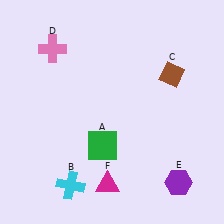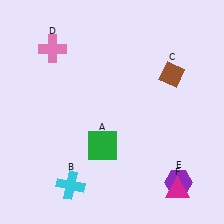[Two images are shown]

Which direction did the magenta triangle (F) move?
The magenta triangle (F) moved right.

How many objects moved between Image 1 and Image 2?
1 object moved between the two images.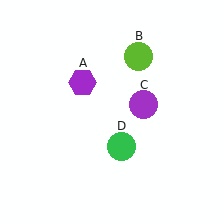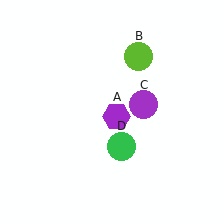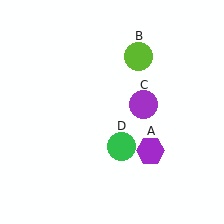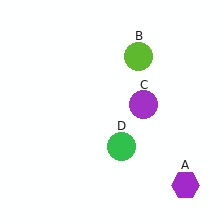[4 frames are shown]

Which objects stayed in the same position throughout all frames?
Lime circle (object B) and purple circle (object C) and green circle (object D) remained stationary.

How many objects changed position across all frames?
1 object changed position: purple hexagon (object A).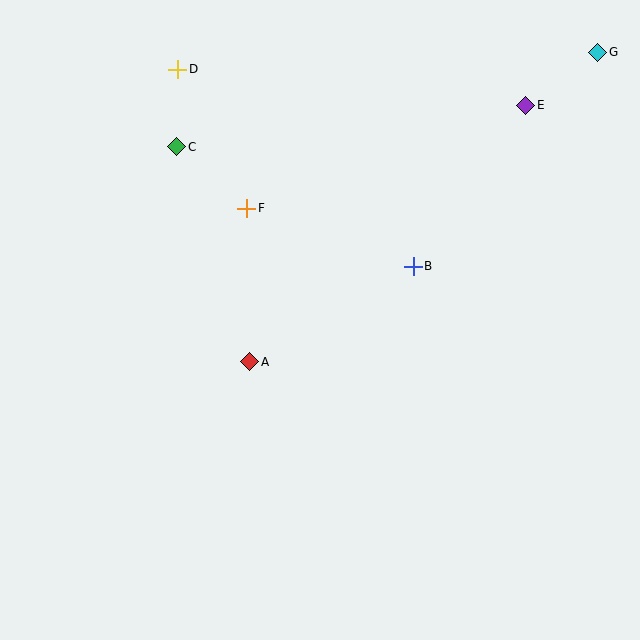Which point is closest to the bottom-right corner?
Point B is closest to the bottom-right corner.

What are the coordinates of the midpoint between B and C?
The midpoint between B and C is at (295, 206).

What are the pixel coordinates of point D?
Point D is at (178, 69).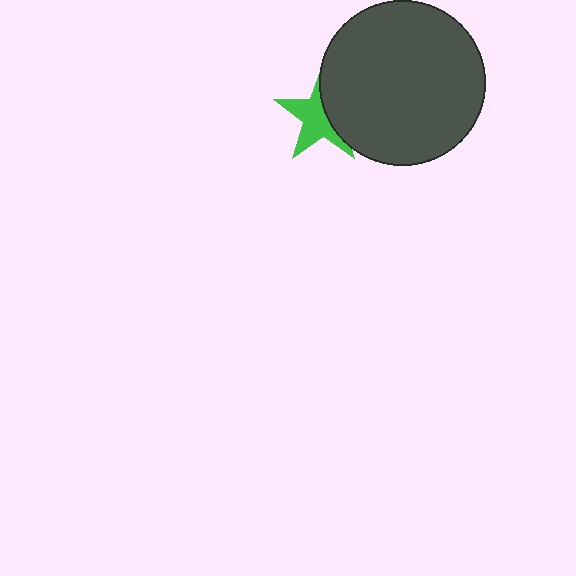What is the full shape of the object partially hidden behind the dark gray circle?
The partially hidden object is a green star.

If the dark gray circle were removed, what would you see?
You would see the complete green star.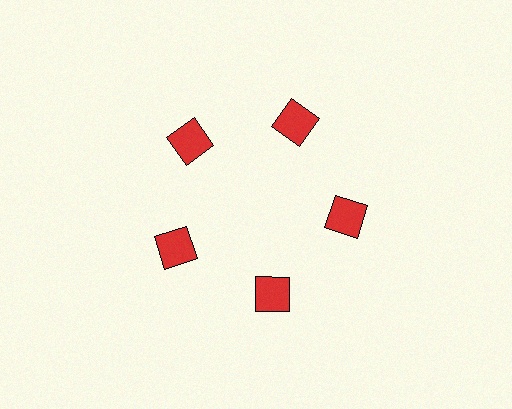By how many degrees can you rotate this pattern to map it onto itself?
The pattern maps onto itself every 72 degrees of rotation.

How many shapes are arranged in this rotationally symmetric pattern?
There are 5 shapes, arranged in 5 groups of 1.